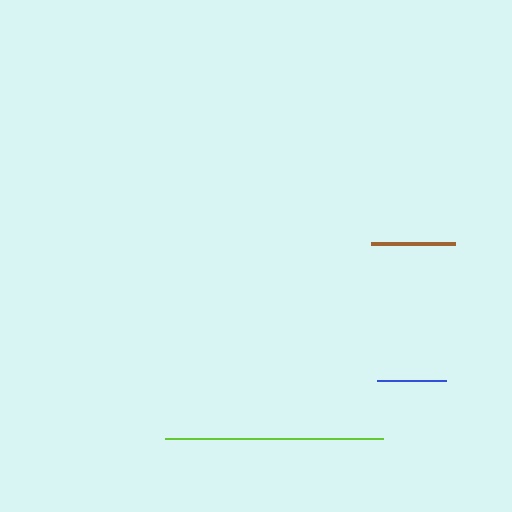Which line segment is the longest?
The lime line is the longest at approximately 218 pixels.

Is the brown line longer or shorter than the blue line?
The brown line is longer than the blue line.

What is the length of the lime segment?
The lime segment is approximately 218 pixels long.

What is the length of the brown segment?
The brown segment is approximately 84 pixels long.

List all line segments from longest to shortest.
From longest to shortest: lime, brown, blue.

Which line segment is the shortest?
The blue line is the shortest at approximately 69 pixels.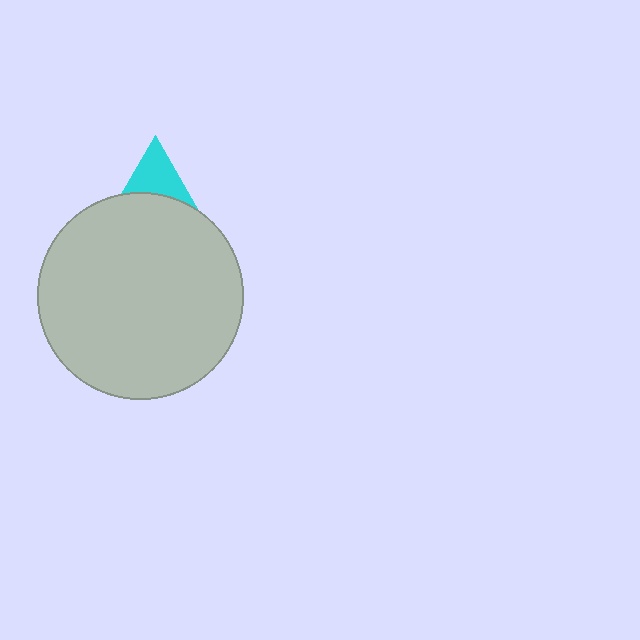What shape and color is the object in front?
The object in front is a light gray circle.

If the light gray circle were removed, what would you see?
You would see the complete cyan triangle.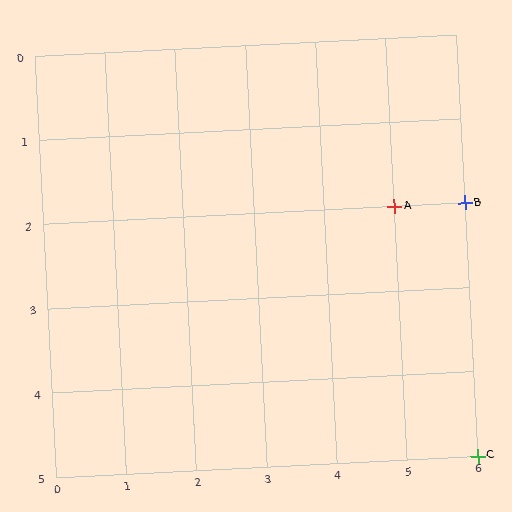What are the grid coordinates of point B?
Point B is at grid coordinates (6, 2).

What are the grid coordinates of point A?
Point A is at grid coordinates (5, 2).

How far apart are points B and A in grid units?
Points B and A are 1 column apart.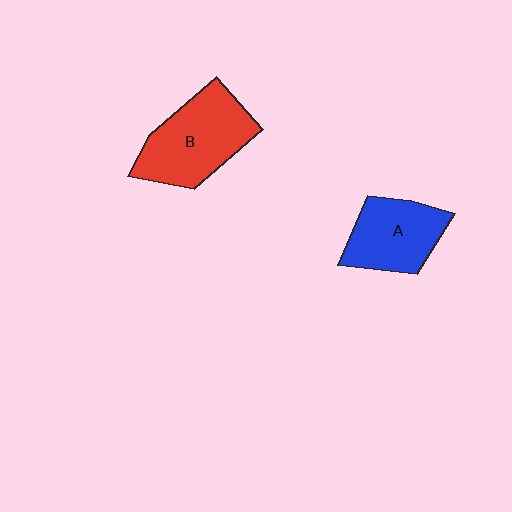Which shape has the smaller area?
Shape A (blue).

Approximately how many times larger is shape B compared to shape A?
Approximately 1.3 times.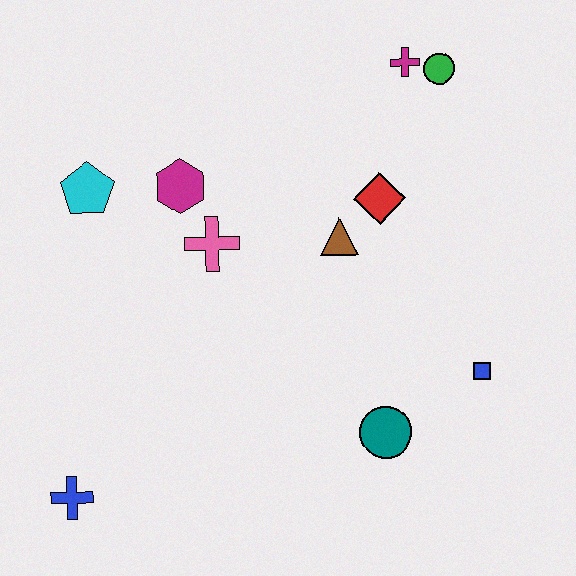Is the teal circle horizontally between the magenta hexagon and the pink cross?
No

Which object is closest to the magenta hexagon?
The pink cross is closest to the magenta hexagon.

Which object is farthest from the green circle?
The blue cross is farthest from the green circle.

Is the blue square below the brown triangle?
Yes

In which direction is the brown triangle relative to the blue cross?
The brown triangle is to the right of the blue cross.